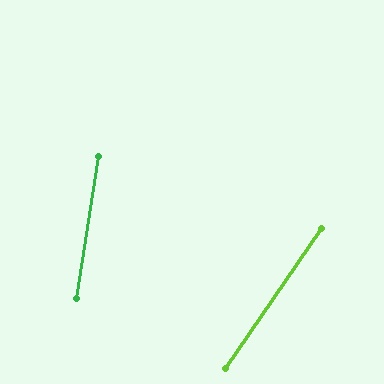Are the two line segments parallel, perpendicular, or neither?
Neither parallel nor perpendicular — they differ by about 26°.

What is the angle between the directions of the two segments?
Approximately 26 degrees.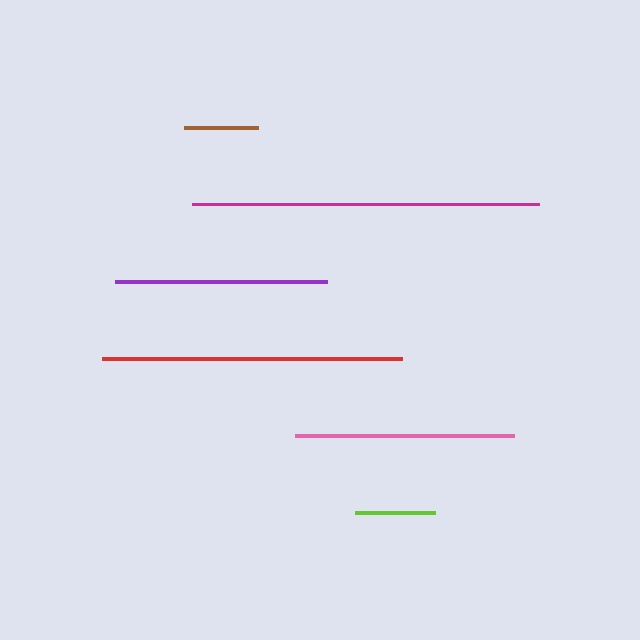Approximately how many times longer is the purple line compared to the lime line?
The purple line is approximately 2.6 times the length of the lime line.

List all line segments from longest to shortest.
From longest to shortest: magenta, red, pink, purple, lime, brown.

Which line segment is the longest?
The magenta line is the longest at approximately 347 pixels.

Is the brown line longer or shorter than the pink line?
The pink line is longer than the brown line.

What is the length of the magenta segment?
The magenta segment is approximately 347 pixels long.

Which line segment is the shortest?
The brown line is the shortest at approximately 74 pixels.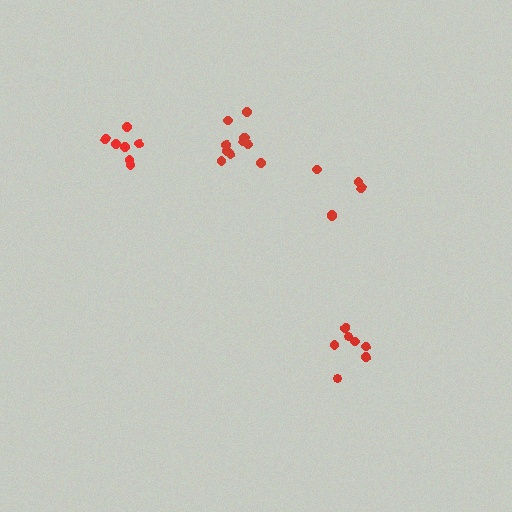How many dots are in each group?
Group 1: 7 dots, Group 2: 5 dots, Group 3: 7 dots, Group 4: 11 dots (30 total).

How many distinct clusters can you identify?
There are 4 distinct clusters.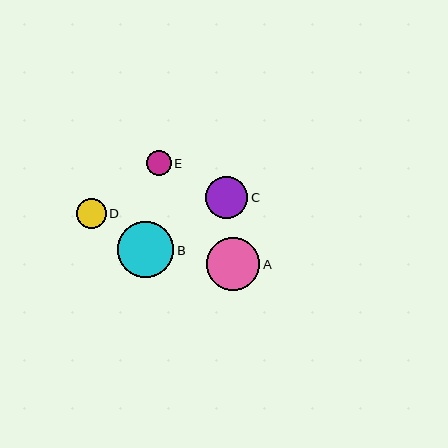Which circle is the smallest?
Circle E is the smallest with a size of approximately 25 pixels.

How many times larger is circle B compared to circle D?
Circle B is approximately 1.9 times the size of circle D.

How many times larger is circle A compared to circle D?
Circle A is approximately 1.8 times the size of circle D.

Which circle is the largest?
Circle B is the largest with a size of approximately 56 pixels.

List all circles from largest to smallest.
From largest to smallest: B, A, C, D, E.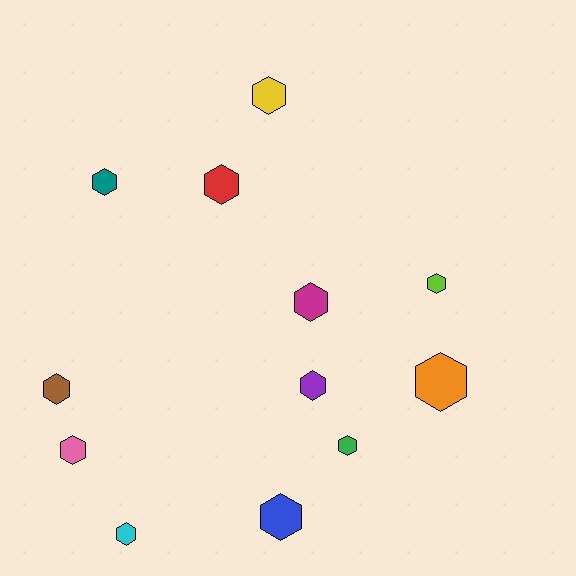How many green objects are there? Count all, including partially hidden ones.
There is 1 green object.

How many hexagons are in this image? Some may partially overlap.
There are 12 hexagons.